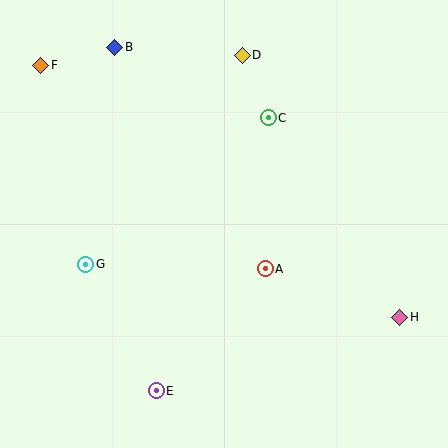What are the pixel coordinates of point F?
Point F is at (41, 65).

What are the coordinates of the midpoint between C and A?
The midpoint between C and A is at (267, 193).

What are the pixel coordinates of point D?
Point D is at (242, 55).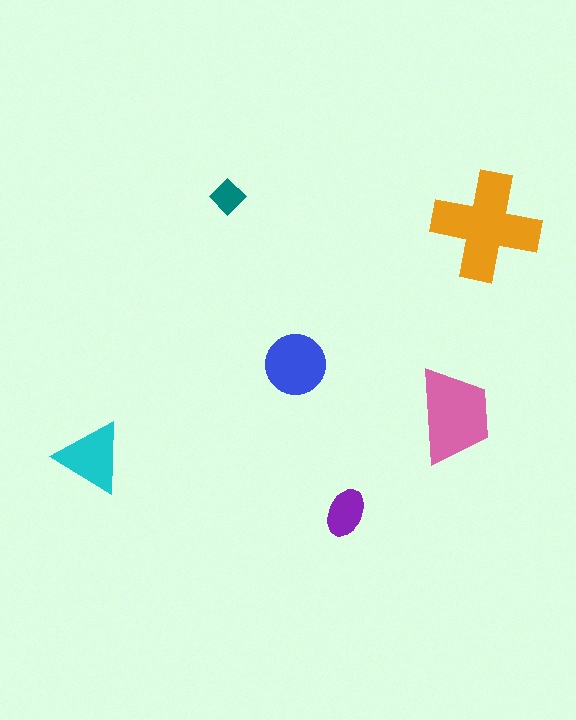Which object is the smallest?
The teal diamond.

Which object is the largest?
The orange cross.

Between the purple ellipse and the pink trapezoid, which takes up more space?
The pink trapezoid.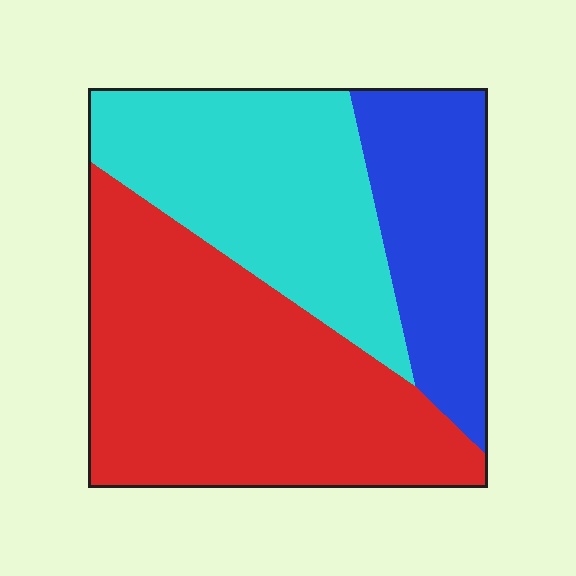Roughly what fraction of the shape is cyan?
Cyan covers around 30% of the shape.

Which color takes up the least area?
Blue, at roughly 20%.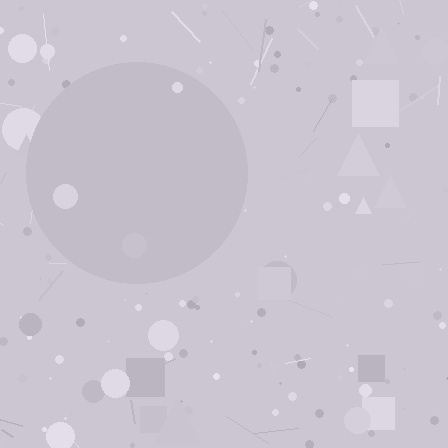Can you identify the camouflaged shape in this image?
The camouflaged shape is a circle.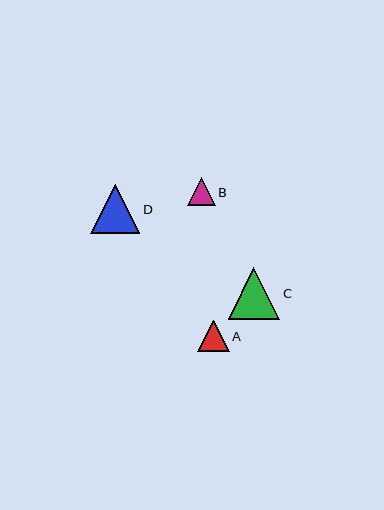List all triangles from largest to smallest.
From largest to smallest: C, D, A, B.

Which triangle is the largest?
Triangle C is the largest with a size of approximately 51 pixels.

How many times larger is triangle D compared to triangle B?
Triangle D is approximately 1.7 times the size of triangle B.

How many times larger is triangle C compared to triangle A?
Triangle C is approximately 1.6 times the size of triangle A.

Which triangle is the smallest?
Triangle B is the smallest with a size of approximately 28 pixels.